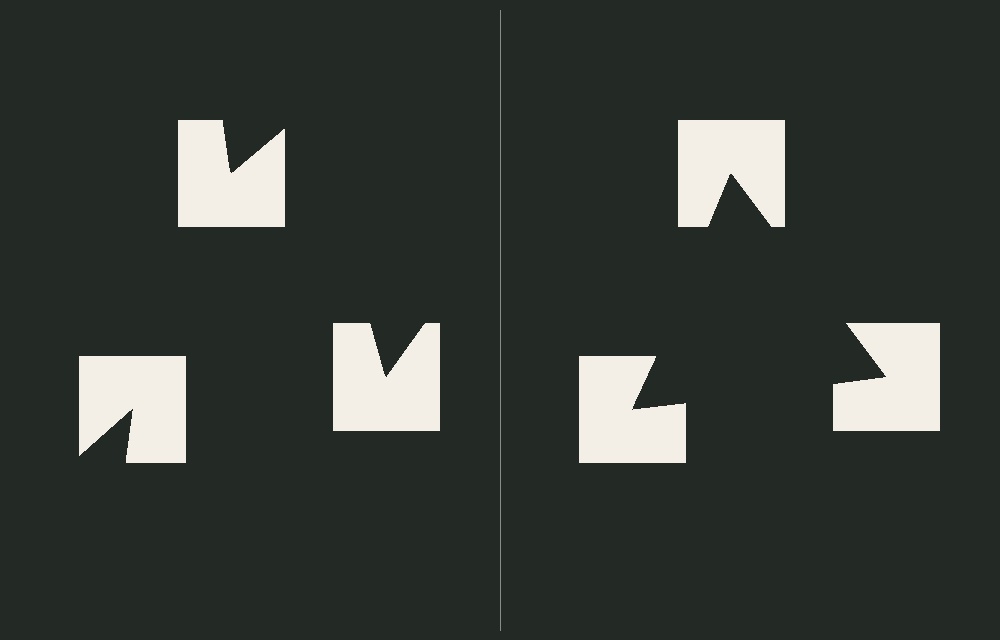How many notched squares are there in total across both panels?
6 — 3 on each side.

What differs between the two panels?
The notched squares are positioned identically on both sides; only the wedge orientations differ. On the right they align to a triangle; on the left they are misaligned.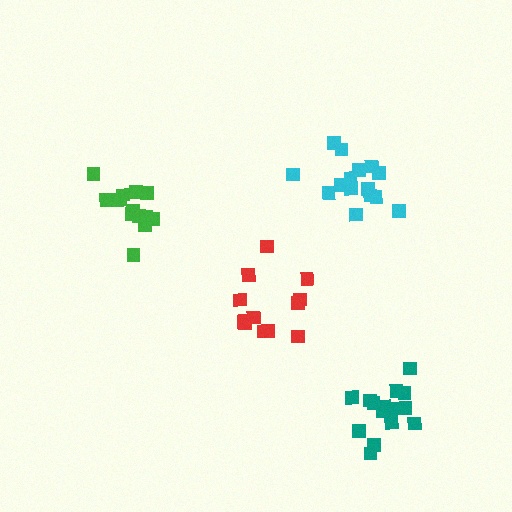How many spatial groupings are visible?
There are 4 spatial groupings.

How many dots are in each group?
Group 1: 15 dots, Group 2: 12 dots, Group 3: 14 dots, Group 4: 17 dots (58 total).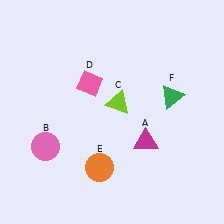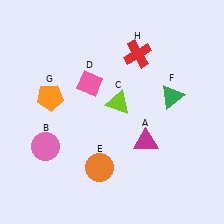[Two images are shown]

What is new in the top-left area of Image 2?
An orange pentagon (G) was added in the top-left area of Image 2.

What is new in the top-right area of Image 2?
A red cross (H) was added in the top-right area of Image 2.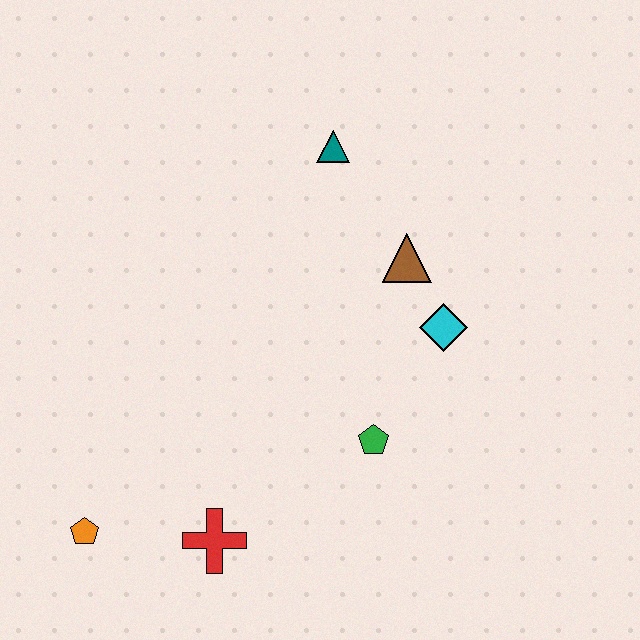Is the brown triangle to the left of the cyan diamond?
Yes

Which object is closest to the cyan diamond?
The brown triangle is closest to the cyan diamond.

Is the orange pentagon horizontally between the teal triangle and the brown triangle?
No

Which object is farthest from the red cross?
The teal triangle is farthest from the red cross.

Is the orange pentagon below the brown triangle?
Yes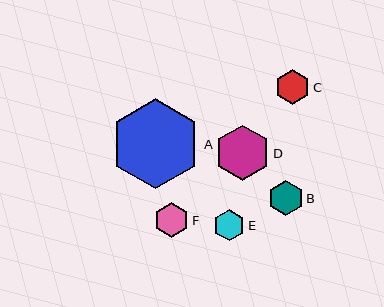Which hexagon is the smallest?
Hexagon E is the smallest with a size of approximately 31 pixels.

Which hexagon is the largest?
Hexagon A is the largest with a size of approximately 90 pixels.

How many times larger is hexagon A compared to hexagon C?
Hexagon A is approximately 2.6 times the size of hexagon C.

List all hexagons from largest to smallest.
From largest to smallest: A, D, B, F, C, E.